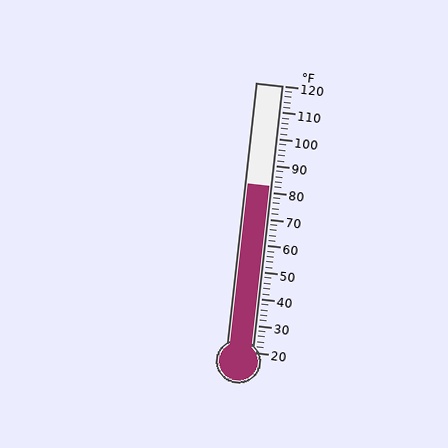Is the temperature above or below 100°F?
The temperature is below 100°F.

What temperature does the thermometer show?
The thermometer shows approximately 82°F.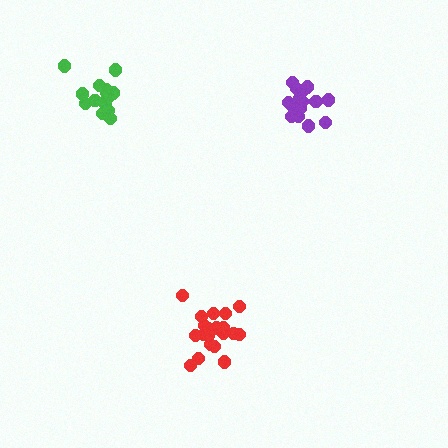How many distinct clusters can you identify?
There are 3 distinct clusters.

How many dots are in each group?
Group 1: 20 dots, Group 2: 17 dots, Group 3: 14 dots (51 total).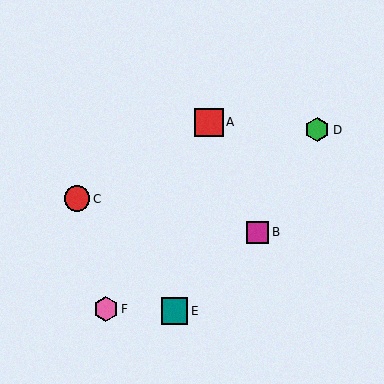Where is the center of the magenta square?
The center of the magenta square is at (258, 232).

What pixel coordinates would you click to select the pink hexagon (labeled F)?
Click at (106, 309) to select the pink hexagon F.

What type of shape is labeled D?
Shape D is a green hexagon.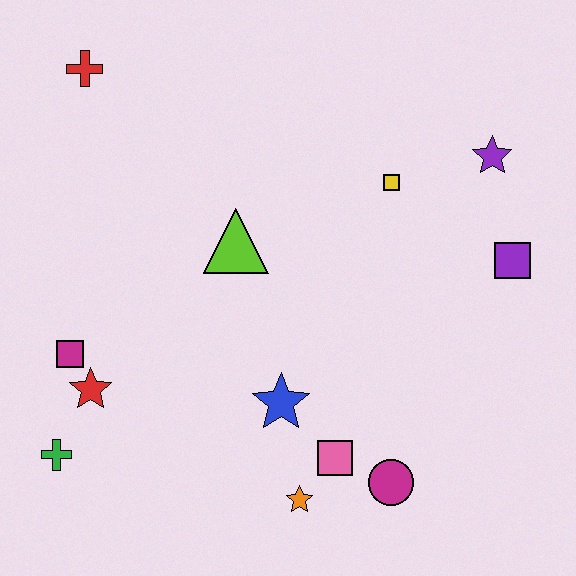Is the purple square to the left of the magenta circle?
No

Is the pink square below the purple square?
Yes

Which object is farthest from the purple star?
The green cross is farthest from the purple star.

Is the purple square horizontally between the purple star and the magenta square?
No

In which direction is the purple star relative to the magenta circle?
The purple star is above the magenta circle.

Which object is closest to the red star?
The magenta square is closest to the red star.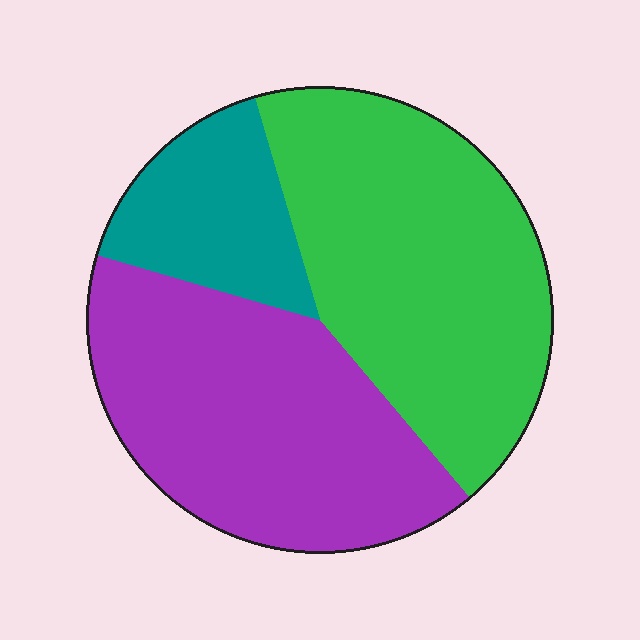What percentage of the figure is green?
Green takes up about two fifths (2/5) of the figure.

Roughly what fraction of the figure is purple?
Purple takes up between a quarter and a half of the figure.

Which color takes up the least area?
Teal, at roughly 15%.